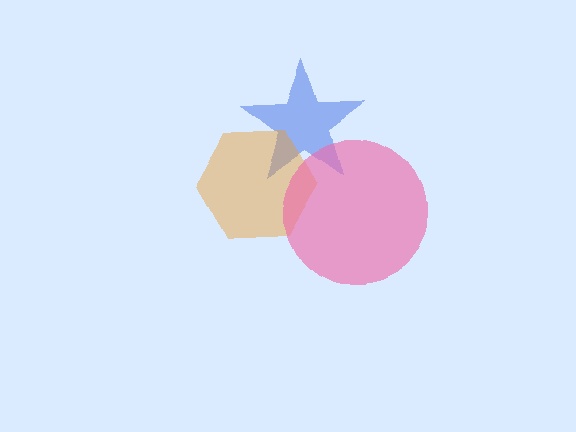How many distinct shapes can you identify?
There are 3 distinct shapes: a blue star, an orange hexagon, a pink circle.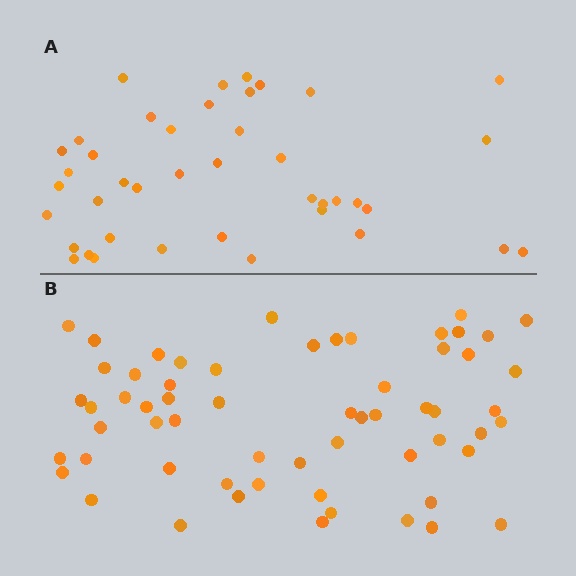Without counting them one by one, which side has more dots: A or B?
Region B (the bottom region) has more dots.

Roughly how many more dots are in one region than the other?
Region B has approximately 20 more dots than region A.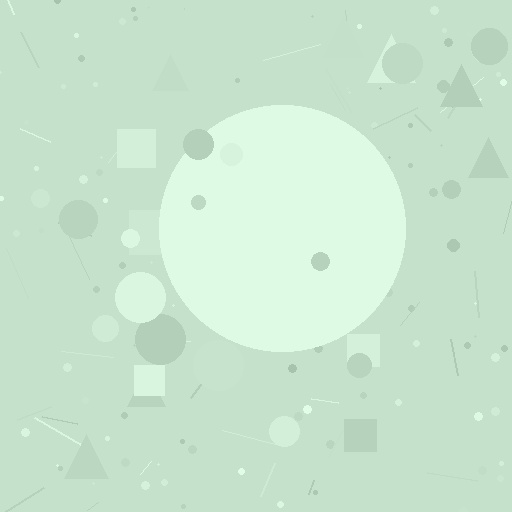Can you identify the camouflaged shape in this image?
The camouflaged shape is a circle.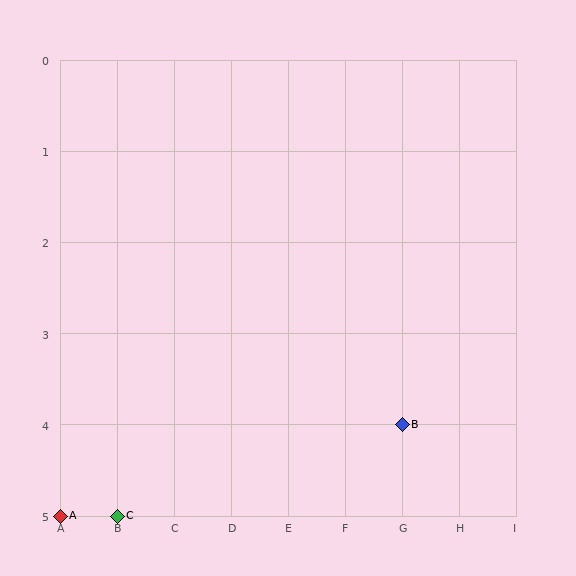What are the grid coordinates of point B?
Point B is at grid coordinates (G, 4).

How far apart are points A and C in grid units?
Points A and C are 1 column apart.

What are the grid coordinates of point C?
Point C is at grid coordinates (B, 5).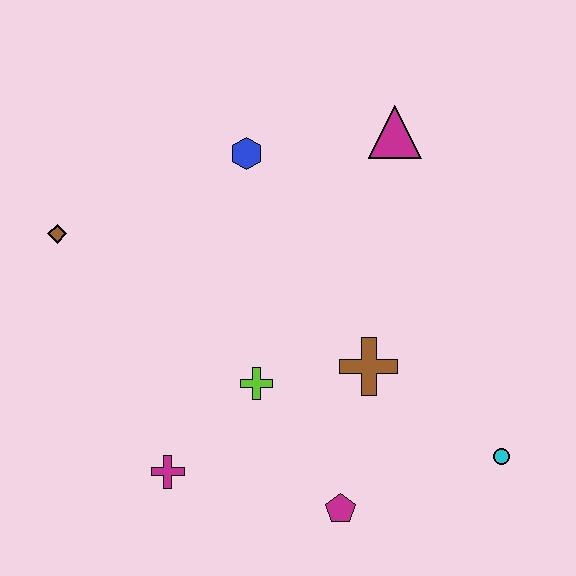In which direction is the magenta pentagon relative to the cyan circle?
The magenta pentagon is to the left of the cyan circle.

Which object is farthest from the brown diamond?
The cyan circle is farthest from the brown diamond.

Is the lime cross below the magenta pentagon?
No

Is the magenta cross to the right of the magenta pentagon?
No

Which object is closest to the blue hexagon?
The magenta triangle is closest to the blue hexagon.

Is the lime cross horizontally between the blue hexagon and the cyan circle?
Yes